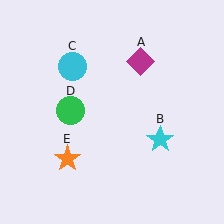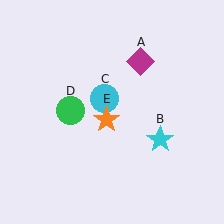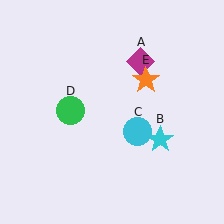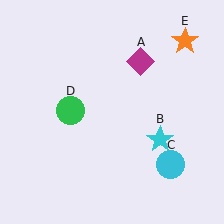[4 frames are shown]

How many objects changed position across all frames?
2 objects changed position: cyan circle (object C), orange star (object E).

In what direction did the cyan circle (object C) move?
The cyan circle (object C) moved down and to the right.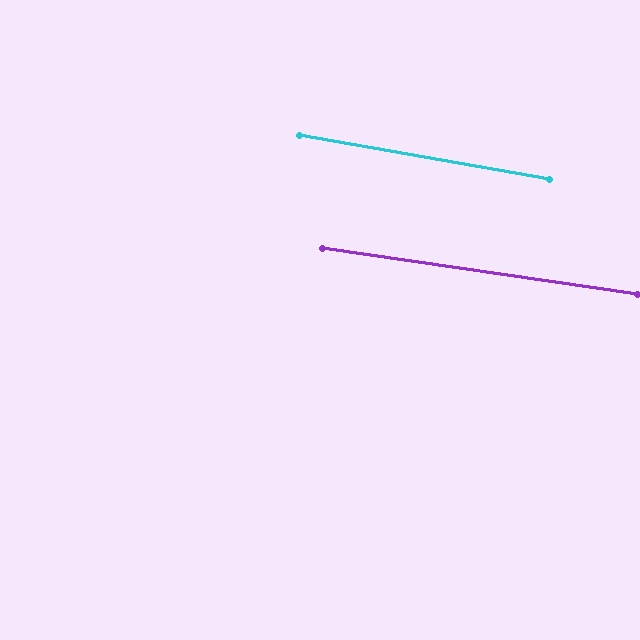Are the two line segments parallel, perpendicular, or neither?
Parallel — their directions differ by only 1.7°.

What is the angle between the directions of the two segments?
Approximately 2 degrees.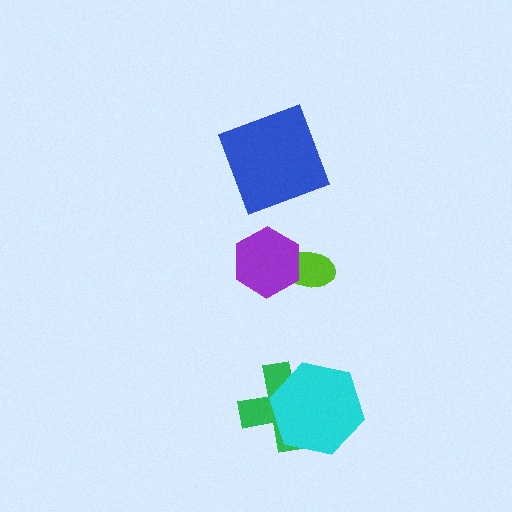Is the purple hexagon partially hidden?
No, no other shape covers it.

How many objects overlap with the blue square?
0 objects overlap with the blue square.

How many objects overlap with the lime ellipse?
1 object overlaps with the lime ellipse.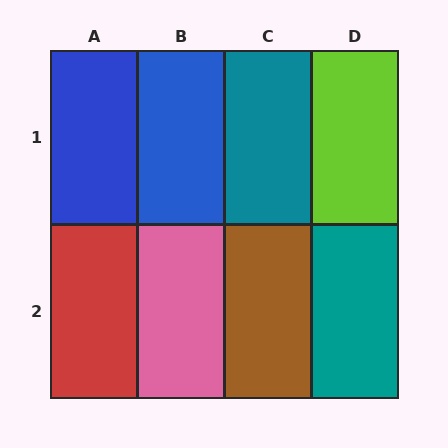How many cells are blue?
2 cells are blue.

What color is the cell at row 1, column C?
Teal.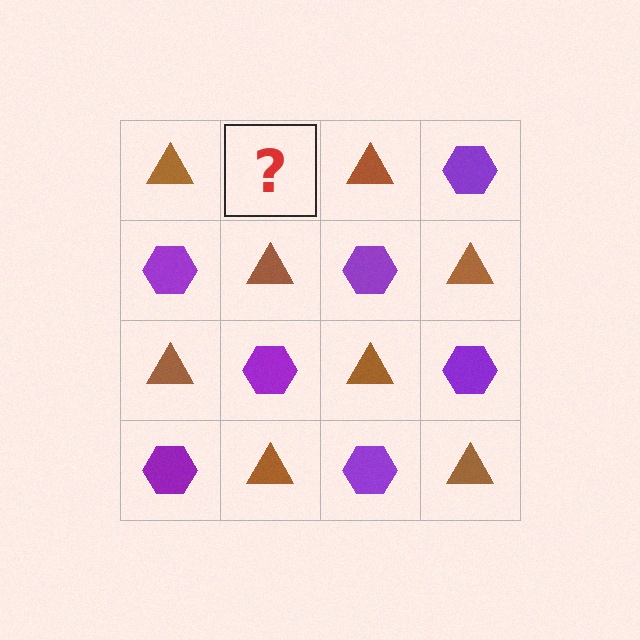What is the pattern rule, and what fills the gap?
The rule is that it alternates brown triangle and purple hexagon in a checkerboard pattern. The gap should be filled with a purple hexagon.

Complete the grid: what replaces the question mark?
The question mark should be replaced with a purple hexagon.